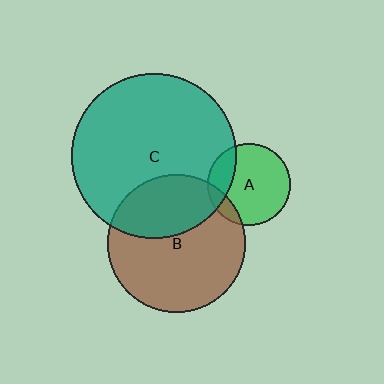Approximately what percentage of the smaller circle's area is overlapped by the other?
Approximately 35%.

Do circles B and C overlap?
Yes.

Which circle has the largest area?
Circle C (teal).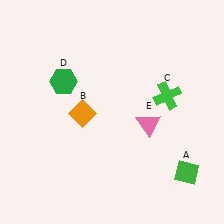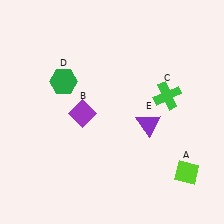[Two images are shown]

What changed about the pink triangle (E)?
In Image 1, E is pink. In Image 2, it changed to purple.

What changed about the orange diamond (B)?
In Image 1, B is orange. In Image 2, it changed to purple.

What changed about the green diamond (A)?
In Image 1, A is green. In Image 2, it changed to lime.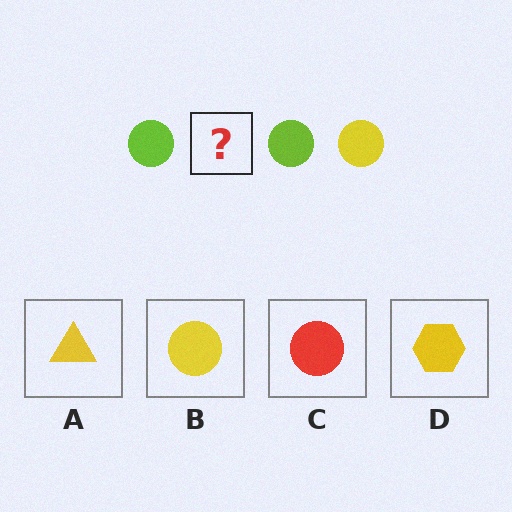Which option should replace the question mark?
Option B.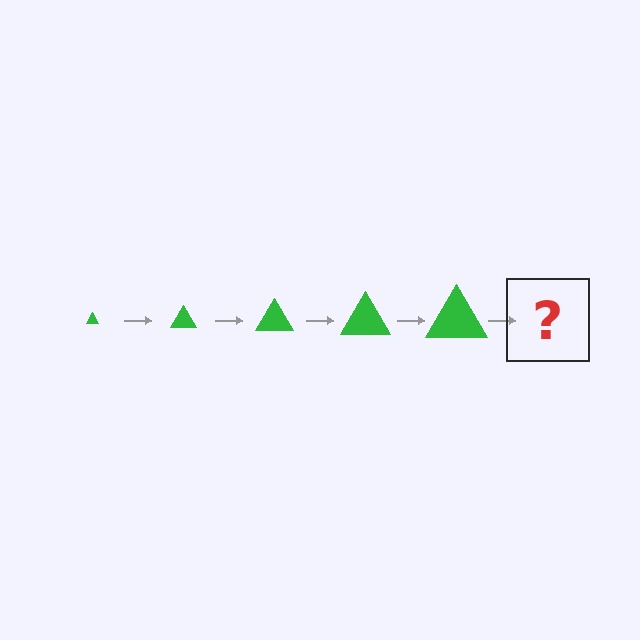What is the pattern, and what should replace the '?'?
The pattern is that the triangle gets progressively larger each step. The '?' should be a green triangle, larger than the previous one.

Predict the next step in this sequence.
The next step is a green triangle, larger than the previous one.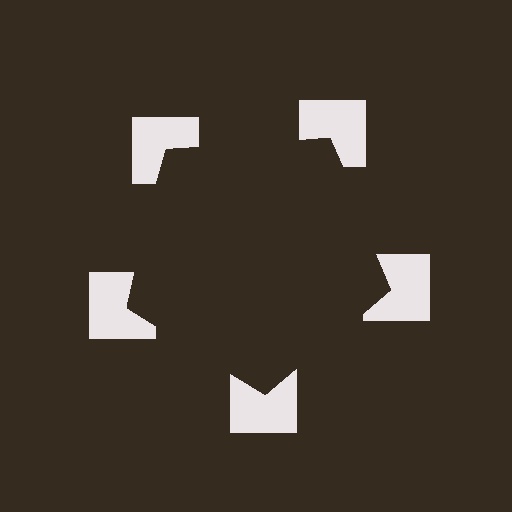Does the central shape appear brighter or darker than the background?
It typically appears slightly darker than the background, even though no actual brightness change is drawn.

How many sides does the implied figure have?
5 sides.